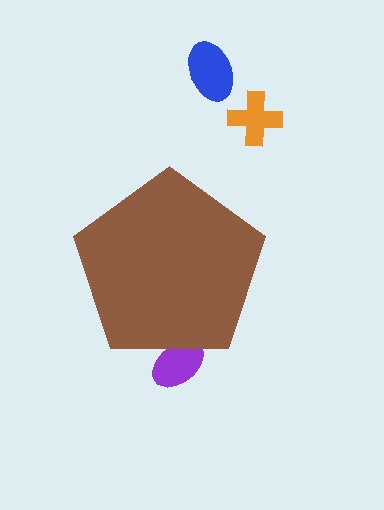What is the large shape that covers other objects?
A brown pentagon.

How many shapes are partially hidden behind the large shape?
1 shape is partially hidden.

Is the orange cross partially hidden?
No, the orange cross is fully visible.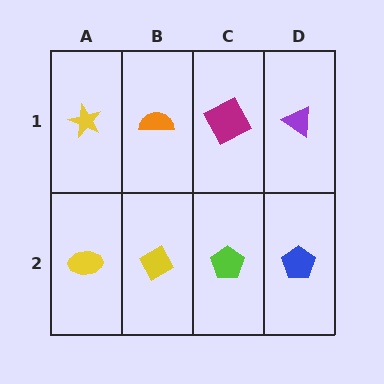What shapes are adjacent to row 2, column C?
A magenta square (row 1, column C), a yellow diamond (row 2, column B), a blue pentagon (row 2, column D).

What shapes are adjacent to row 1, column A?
A yellow ellipse (row 2, column A), an orange semicircle (row 1, column B).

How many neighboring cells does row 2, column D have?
2.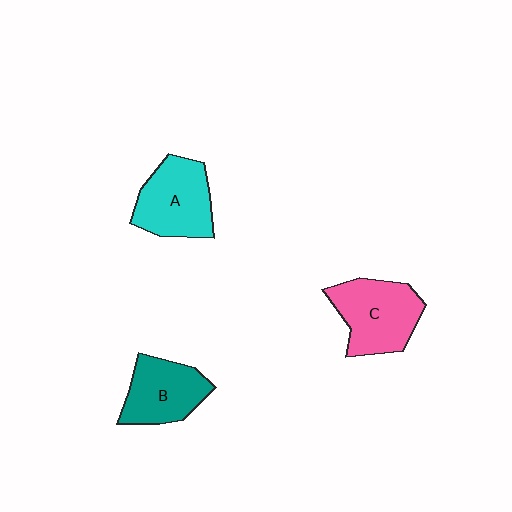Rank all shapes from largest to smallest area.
From largest to smallest: C (pink), A (cyan), B (teal).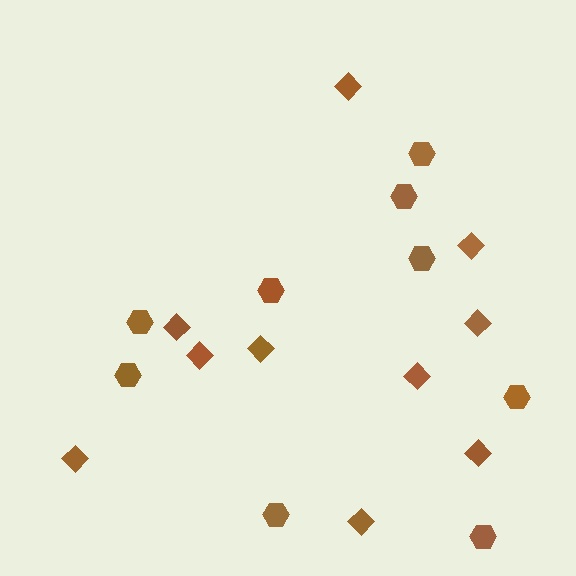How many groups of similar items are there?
There are 2 groups: one group of hexagons (9) and one group of diamonds (10).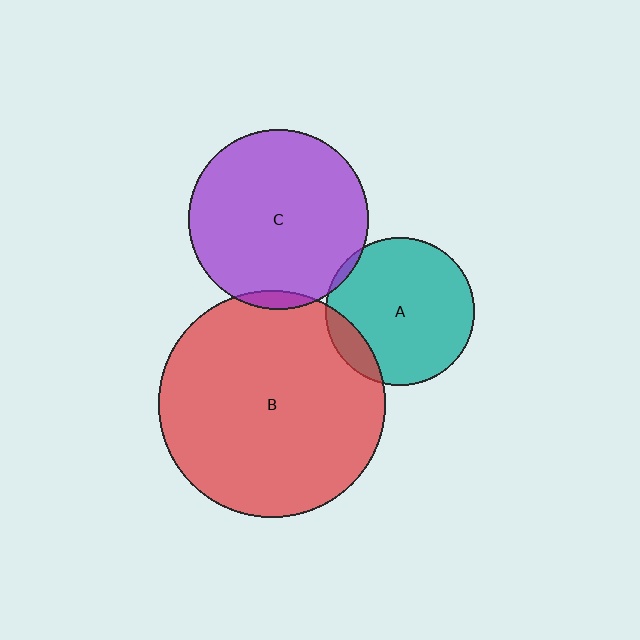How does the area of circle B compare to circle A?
Approximately 2.3 times.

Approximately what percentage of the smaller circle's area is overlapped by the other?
Approximately 10%.